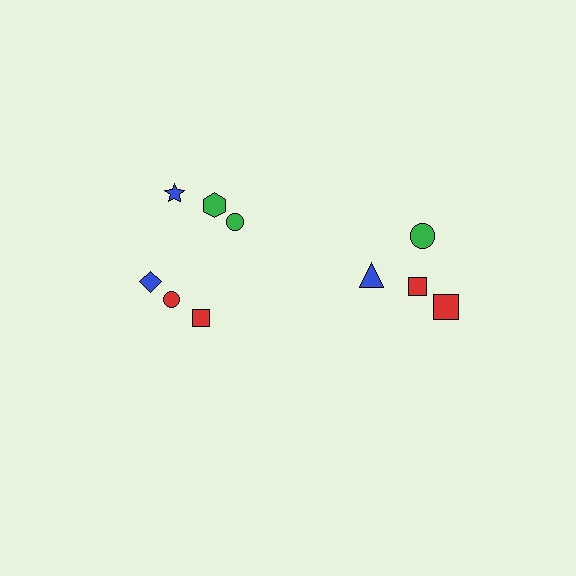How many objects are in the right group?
There are 4 objects.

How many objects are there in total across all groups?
There are 10 objects.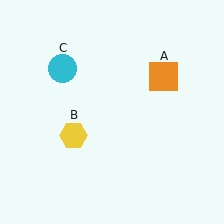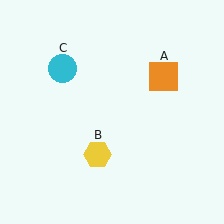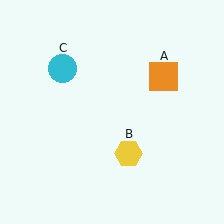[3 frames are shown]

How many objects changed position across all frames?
1 object changed position: yellow hexagon (object B).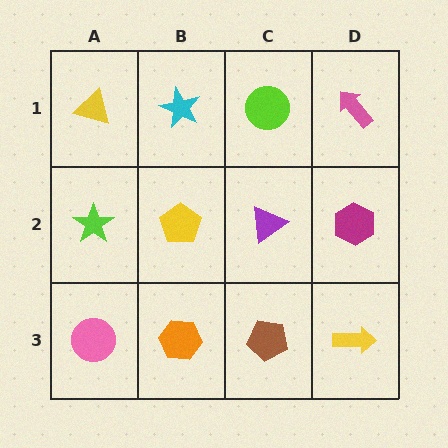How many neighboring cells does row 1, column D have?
2.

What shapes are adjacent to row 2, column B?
A cyan star (row 1, column B), an orange hexagon (row 3, column B), a lime star (row 2, column A), a purple triangle (row 2, column C).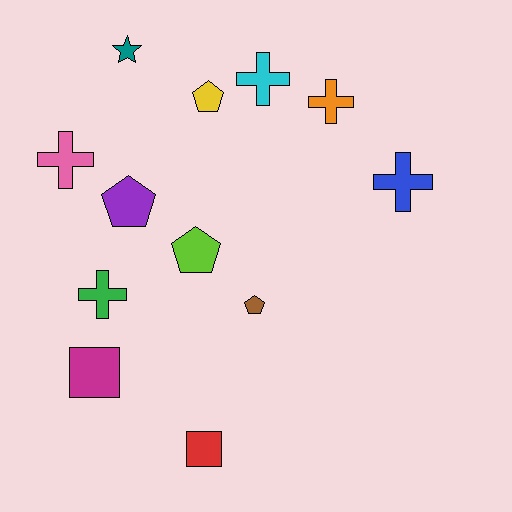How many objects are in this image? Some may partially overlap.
There are 12 objects.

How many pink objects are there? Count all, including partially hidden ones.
There is 1 pink object.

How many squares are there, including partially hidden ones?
There are 2 squares.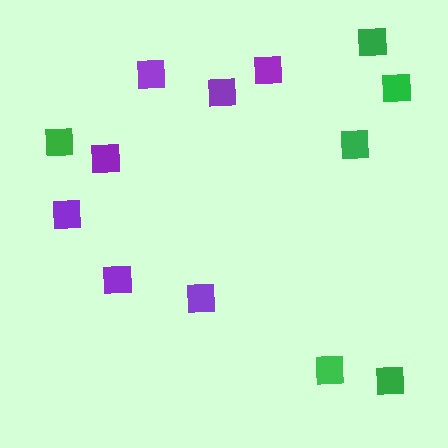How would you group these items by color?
There are 2 groups: one group of green squares (6) and one group of purple squares (7).